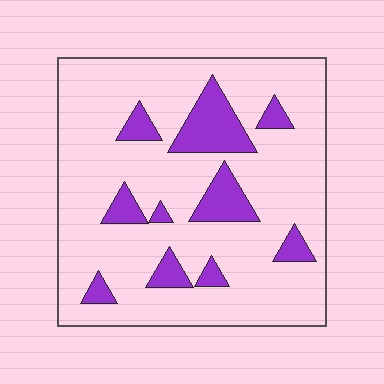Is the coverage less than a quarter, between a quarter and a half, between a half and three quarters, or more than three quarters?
Less than a quarter.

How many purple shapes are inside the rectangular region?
10.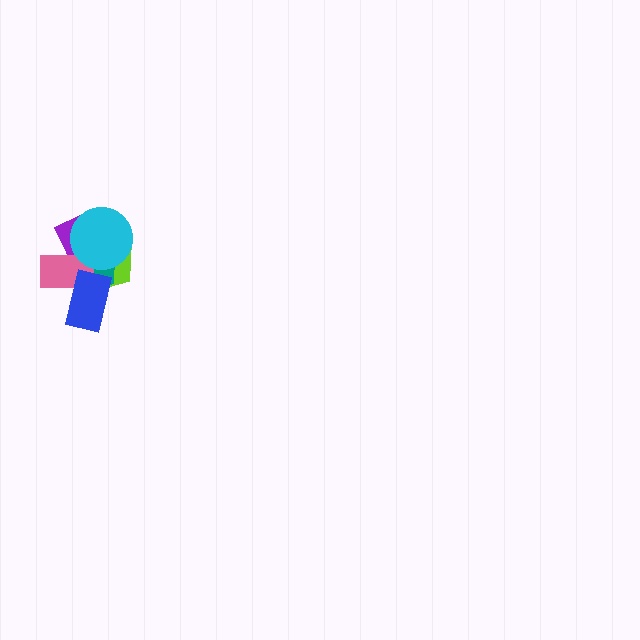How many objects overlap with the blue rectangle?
3 objects overlap with the blue rectangle.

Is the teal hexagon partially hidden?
Yes, it is partially covered by another shape.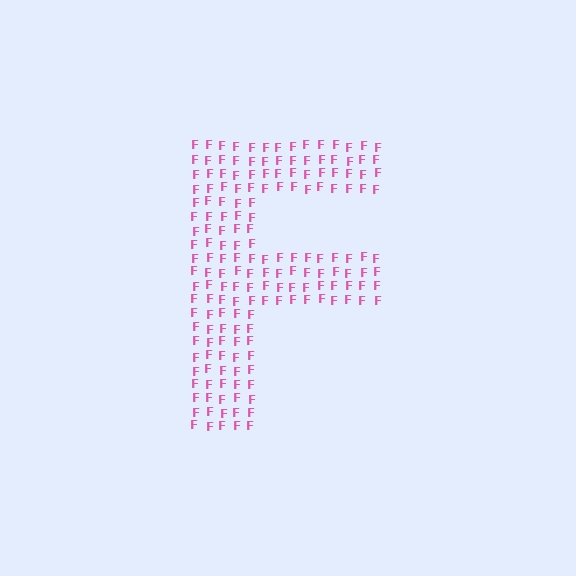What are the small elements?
The small elements are letter F's.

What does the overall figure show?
The overall figure shows the letter F.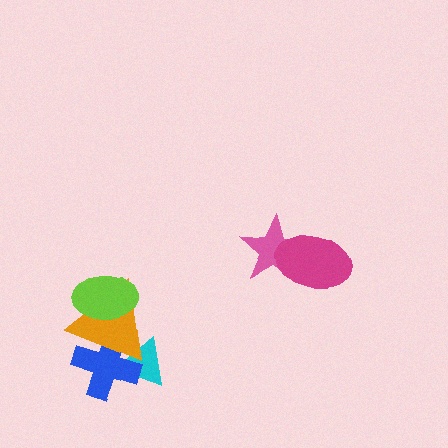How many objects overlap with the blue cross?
2 objects overlap with the blue cross.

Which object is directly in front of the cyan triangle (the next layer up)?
The blue cross is directly in front of the cyan triangle.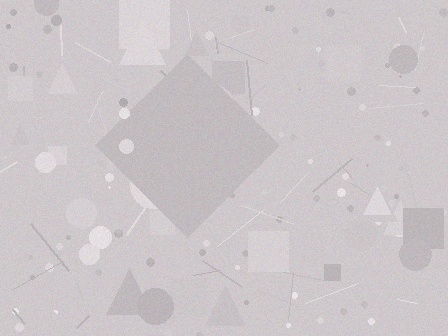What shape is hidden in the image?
A diamond is hidden in the image.